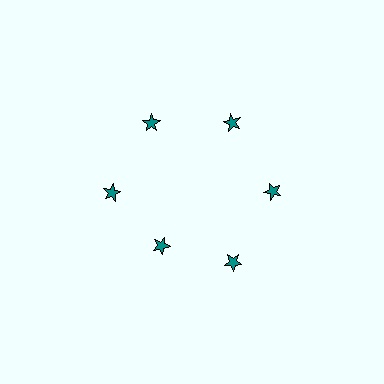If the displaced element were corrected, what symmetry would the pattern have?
It would have 6-fold rotational symmetry — the pattern would map onto itself every 60 degrees.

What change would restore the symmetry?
The symmetry would be restored by moving it outward, back onto the ring so that all 6 stars sit at equal angles and equal distance from the center.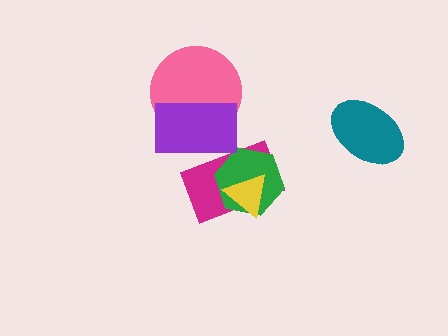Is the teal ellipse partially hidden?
No, no other shape covers it.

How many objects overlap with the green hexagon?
2 objects overlap with the green hexagon.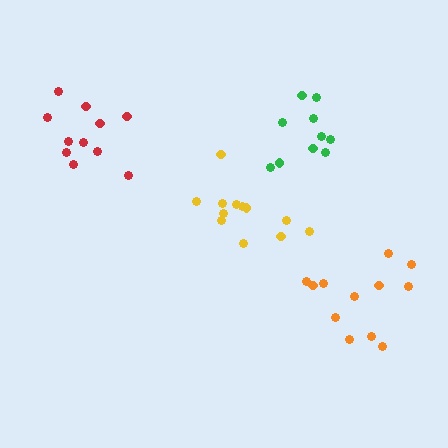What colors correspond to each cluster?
The clusters are colored: yellow, orange, green, red.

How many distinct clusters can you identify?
There are 4 distinct clusters.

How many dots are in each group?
Group 1: 12 dots, Group 2: 12 dots, Group 3: 10 dots, Group 4: 11 dots (45 total).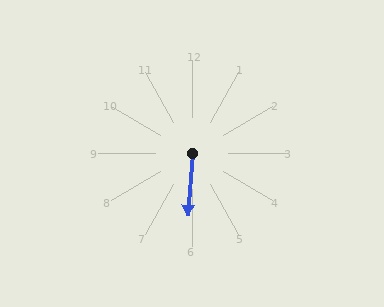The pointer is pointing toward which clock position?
Roughly 6 o'clock.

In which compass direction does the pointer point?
South.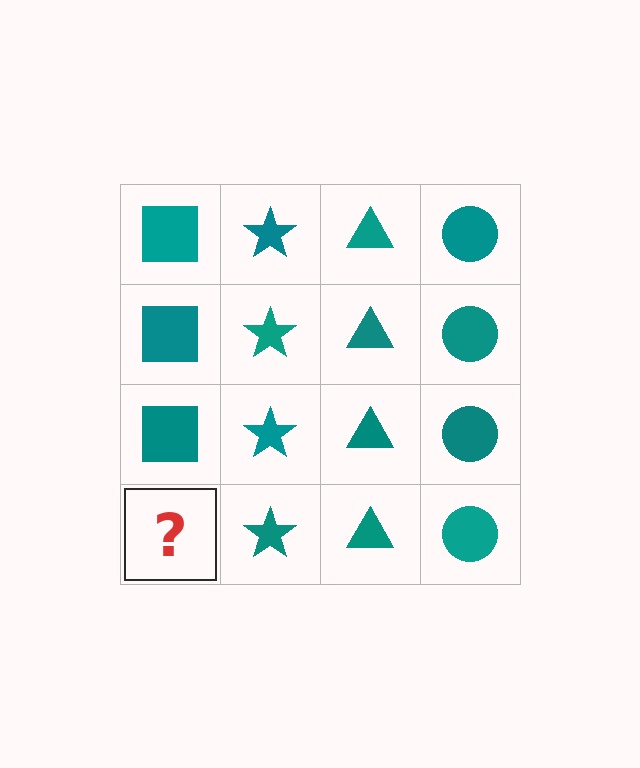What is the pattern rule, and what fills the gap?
The rule is that each column has a consistent shape. The gap should be filled with a teal square.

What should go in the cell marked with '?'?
The missing cell should contain a teal square.